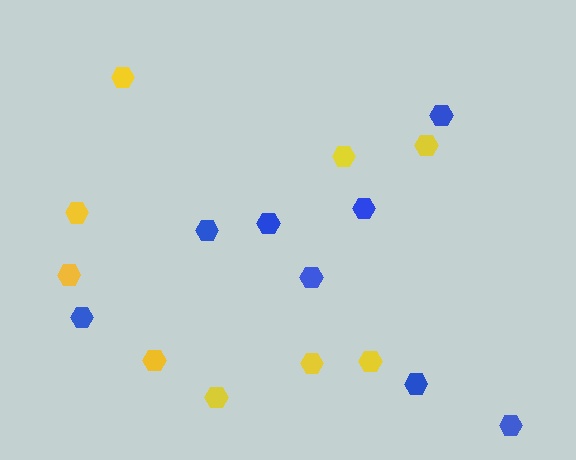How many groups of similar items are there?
There are 2 groups: one group of blue hexagons (8) and one group of yellow hexagons (9).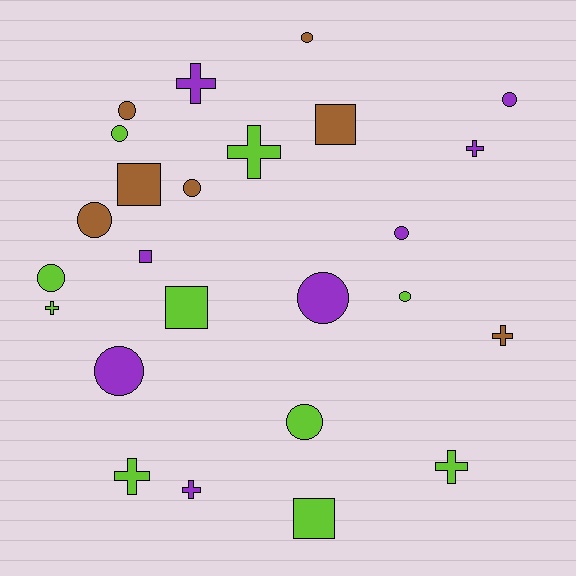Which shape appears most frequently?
Circle, with 12 objects.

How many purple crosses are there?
There are 3 purple crosses.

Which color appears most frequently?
Lime, with 10 objects.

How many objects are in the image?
There are 25 objects.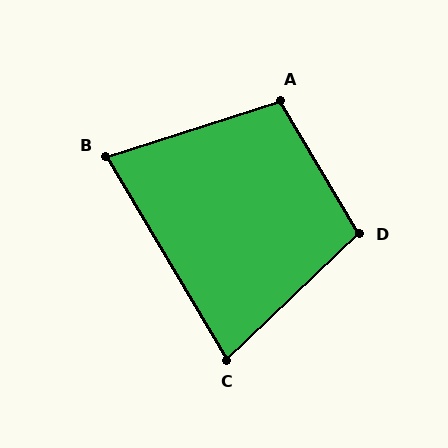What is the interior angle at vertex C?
Approximately 77 degrees (acute).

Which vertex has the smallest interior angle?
B, at approximately 77 degrees.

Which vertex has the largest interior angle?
D, at approximately 103 degrees.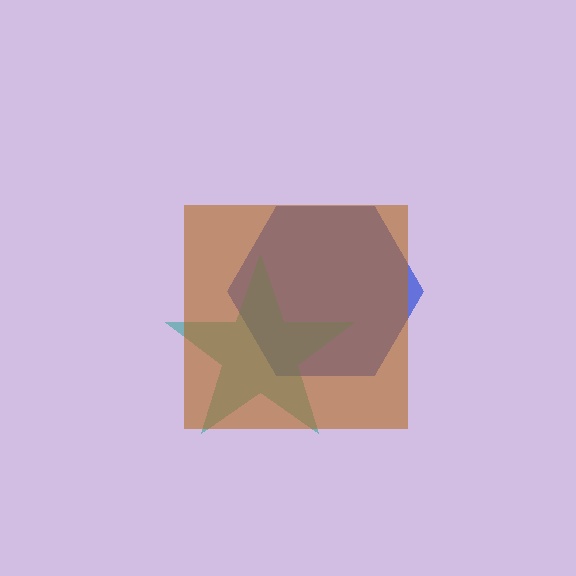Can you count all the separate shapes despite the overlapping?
Yes, there are 3 separate shapes.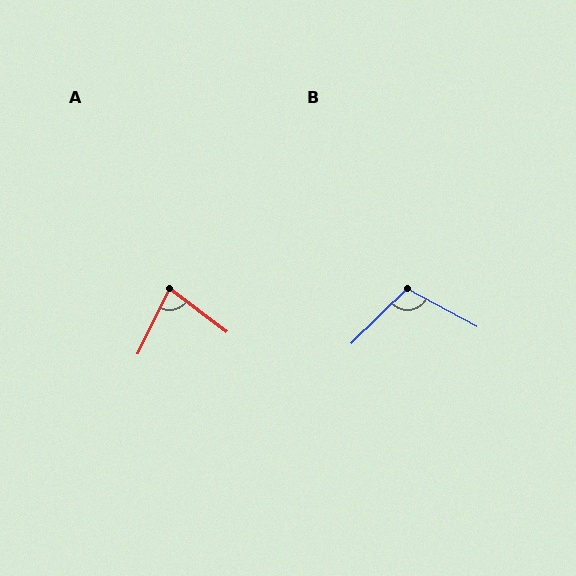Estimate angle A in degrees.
Approximately 79 degrees.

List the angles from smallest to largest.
A (79°), B (107°).